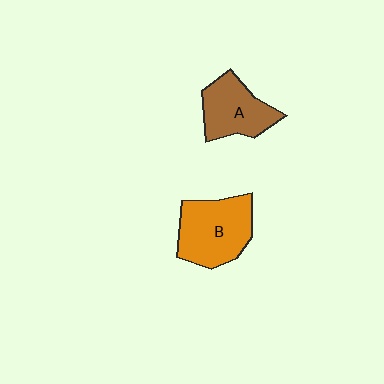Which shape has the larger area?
Shape B (orange).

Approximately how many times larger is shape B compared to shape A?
Approximately 1.3 times.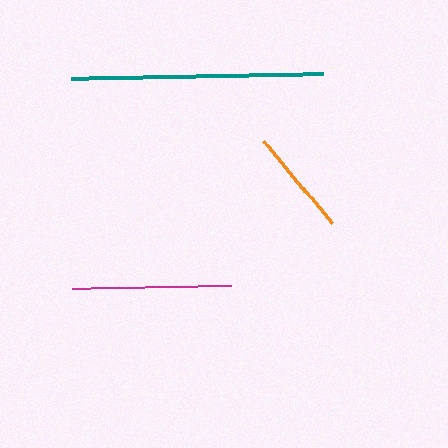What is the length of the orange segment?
The orange segment is approximately 107 pixels long.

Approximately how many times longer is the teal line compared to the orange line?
The teal line is approximately 2.4 times the length of the orange line.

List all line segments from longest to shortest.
From longest to shortest: teal, magenta, orange.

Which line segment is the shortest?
The orange line is the shortest at approximately 107 pixels.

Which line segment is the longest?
The teal line is the longest at approximately 252 pixels.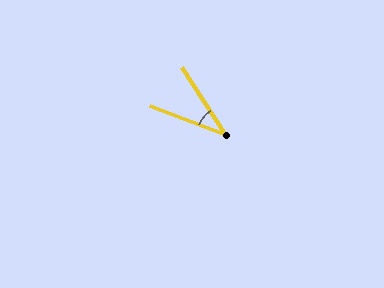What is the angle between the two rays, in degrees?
Approximately 36 degrees.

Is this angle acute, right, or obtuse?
It is acute.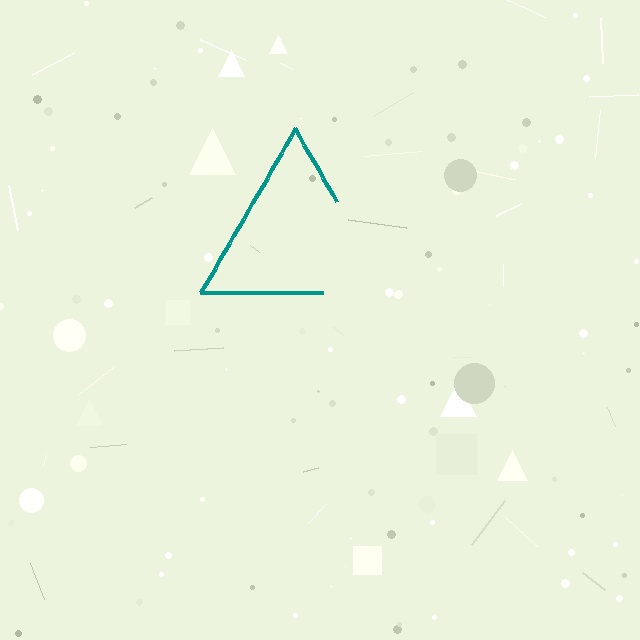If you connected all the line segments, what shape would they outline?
They would outline a triangle.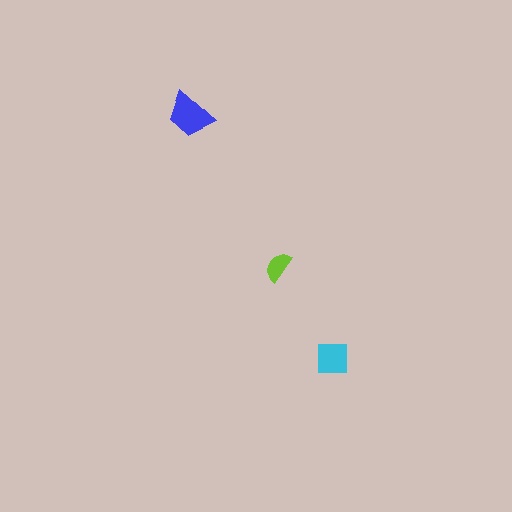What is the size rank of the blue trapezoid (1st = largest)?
1st.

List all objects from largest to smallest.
The blue trapezoid, the cyan square, the lime semicircle.